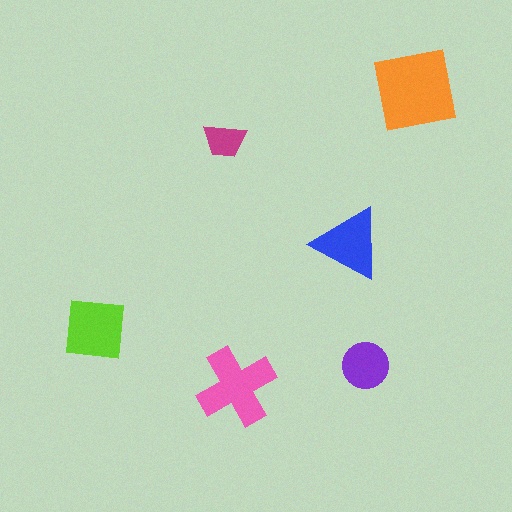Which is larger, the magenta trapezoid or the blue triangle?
The blue triangle.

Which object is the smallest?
The magenta trapezoid.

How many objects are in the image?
There are 6 objects in the image.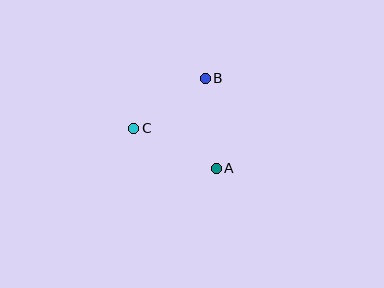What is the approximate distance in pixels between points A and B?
The distance between A and B is approximately 90 pixels.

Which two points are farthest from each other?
Points A and C are farthest from each other.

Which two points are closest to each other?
Points B and C are closest to each other.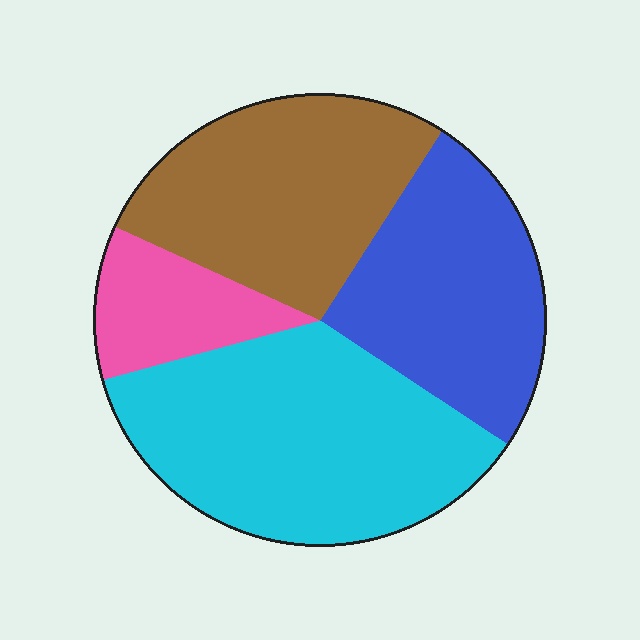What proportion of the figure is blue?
Blue covers 25% of the figure.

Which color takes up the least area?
Pink, at roughly 10%.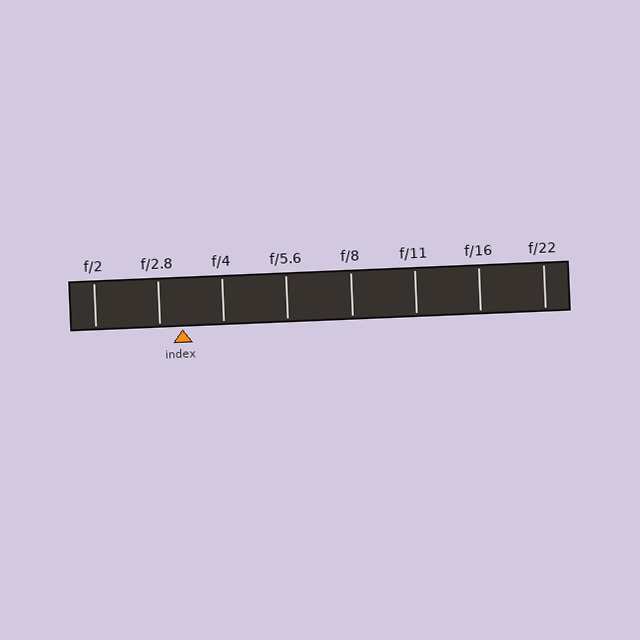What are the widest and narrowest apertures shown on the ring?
The widest aperture shown is f/2 and the narrowest is f/22.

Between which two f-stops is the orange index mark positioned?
The index mark is between f/2.8 and f/4.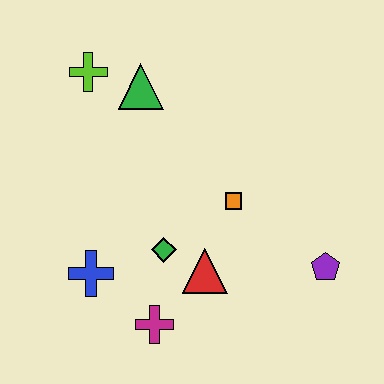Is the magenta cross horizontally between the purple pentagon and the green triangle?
Yes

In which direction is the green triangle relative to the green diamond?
The green triangle is above the green diamond.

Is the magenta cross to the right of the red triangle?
No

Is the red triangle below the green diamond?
Yes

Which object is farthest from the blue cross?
The purple pentagon is farthest from the blue cross.